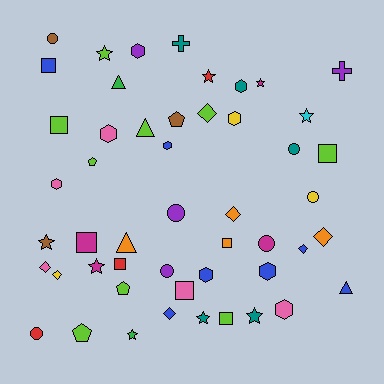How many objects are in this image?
There are 50 objects.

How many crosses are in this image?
There are 2 crosses.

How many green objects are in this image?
There are 2 green objects.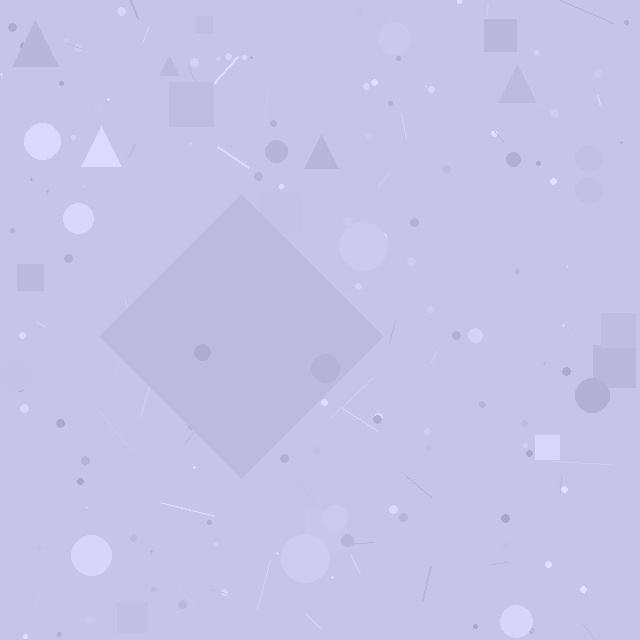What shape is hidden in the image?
A diamond is hidden in the image.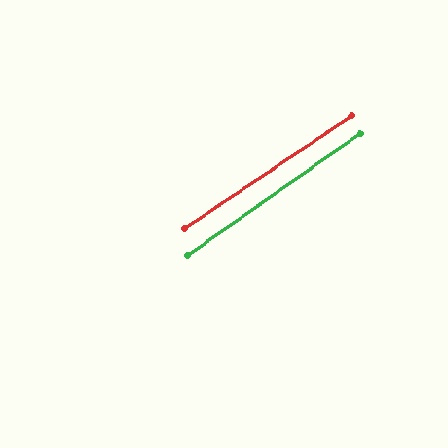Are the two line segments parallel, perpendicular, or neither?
Parallel — their directions differ by only 1.2°.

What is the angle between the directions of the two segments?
Approximately 1 degree.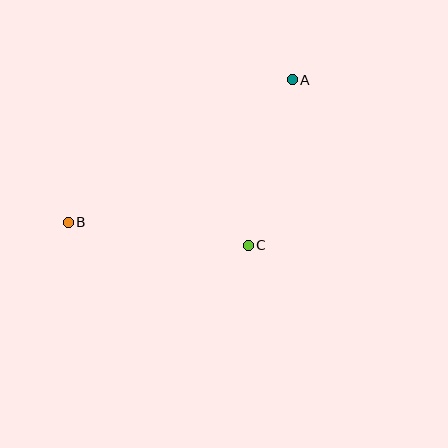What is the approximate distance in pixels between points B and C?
The distance between B and C is approximately 181 pixels.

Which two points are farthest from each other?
Points A and B are farthest from each other.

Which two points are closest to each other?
Points A and C are closest to each other.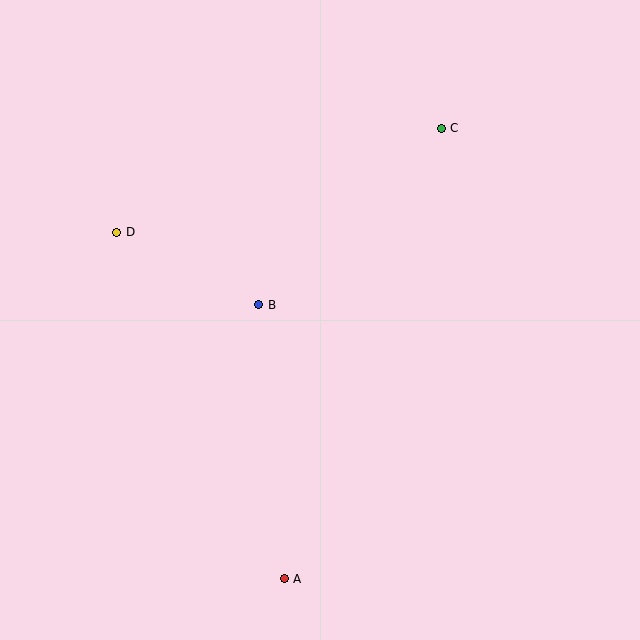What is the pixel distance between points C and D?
The distance between C and D is 341 pixels.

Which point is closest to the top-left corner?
Point D is closest to the top-left corner.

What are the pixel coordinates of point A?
Point A is at (284, 579).